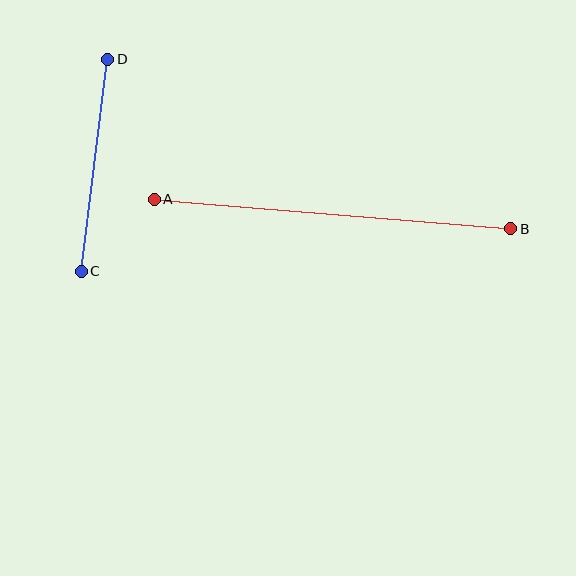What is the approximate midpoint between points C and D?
The midpoint is at approximately (95, 165) pixels.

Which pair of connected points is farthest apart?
Points A and B are farthest apart.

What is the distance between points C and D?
The distance is approximately 214 pixels.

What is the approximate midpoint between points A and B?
The midpoint is at approximately (332, 214) pixels.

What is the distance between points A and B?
The distance is approximately 358 pixels.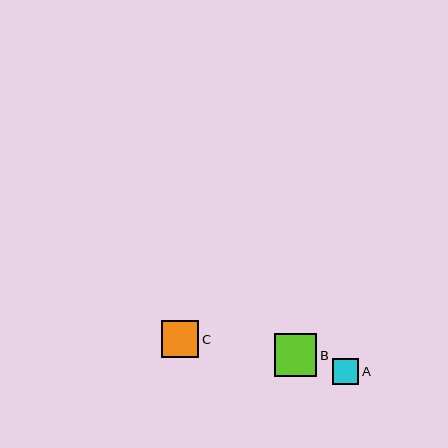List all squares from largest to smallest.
From largest to smallest: B, C, A.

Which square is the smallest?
Square A is the smallest with a size of approximately 26 pixels.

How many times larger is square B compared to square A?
Square B is approximately 1.6 times the size of square A.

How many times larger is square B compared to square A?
Square B is approximately 1.6 times the size of square A.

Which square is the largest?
Square B is the largest with a size of approximately 42 pixels.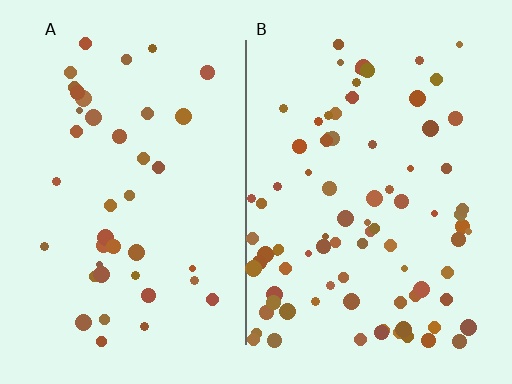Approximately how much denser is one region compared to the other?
Approximately 2.1× — region B over region A.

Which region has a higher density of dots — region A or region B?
B (the right).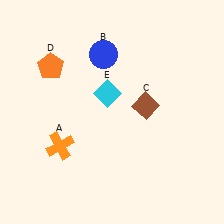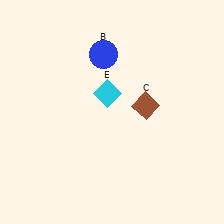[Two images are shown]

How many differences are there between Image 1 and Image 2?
There are 2 differences between the two images.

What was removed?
The orange pentagon (D), the orange cross (A) were removed in Image 2.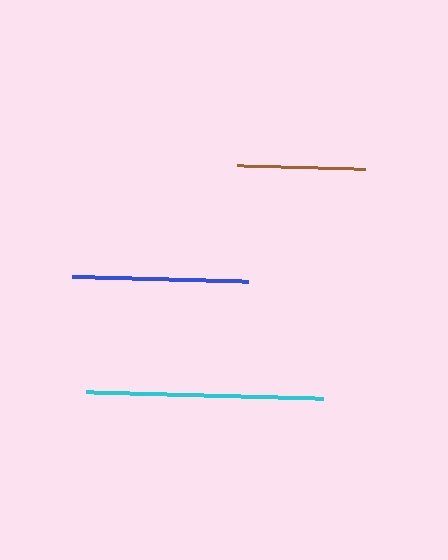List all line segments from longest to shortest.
From longest to shortest: cyan, blue, brown.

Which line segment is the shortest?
The brown line is the shortest at approximately 127 pixels.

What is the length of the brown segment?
The brown segment is approximately 127 pixels long.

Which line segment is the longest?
The cyan line is the longest at approximately 237 pixels.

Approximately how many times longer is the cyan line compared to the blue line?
The cyan line is approximately 1.3 times the length of the blue line.